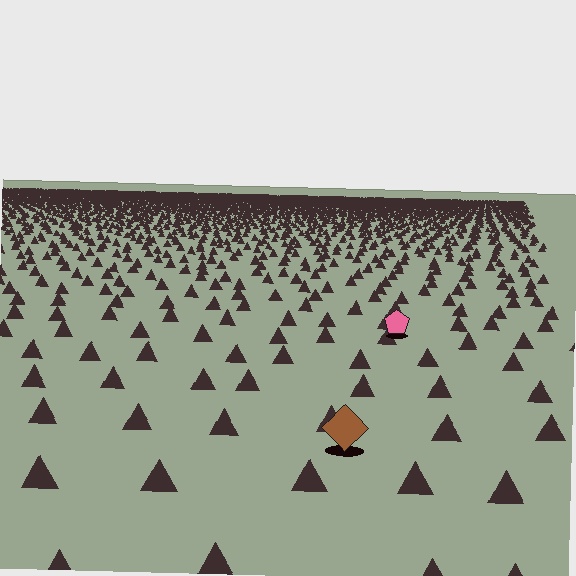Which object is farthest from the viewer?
The pink pentagon is farthest from the viewer. It appears smaller and the ground texture around it is denser.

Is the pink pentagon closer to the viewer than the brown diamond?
No. The brown diamond is closer — you can tell from the texture gradient: the ground texture is coarser near it.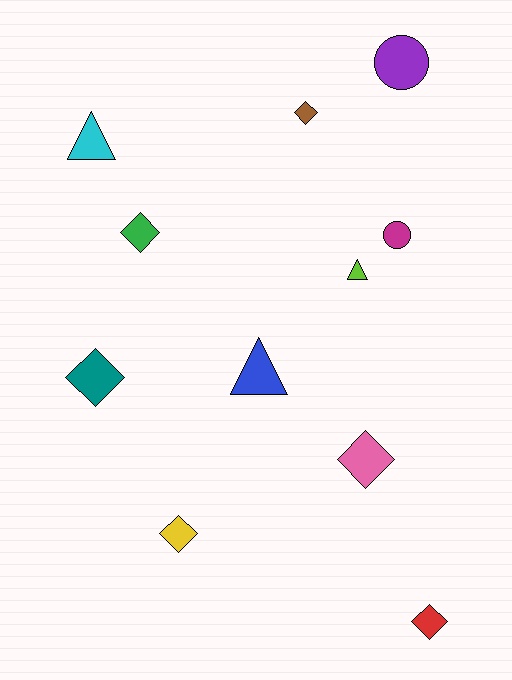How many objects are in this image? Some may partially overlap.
There are 11 objects.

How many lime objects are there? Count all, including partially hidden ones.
There is 1 lime object.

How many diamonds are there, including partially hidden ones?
There are 6 diamonds.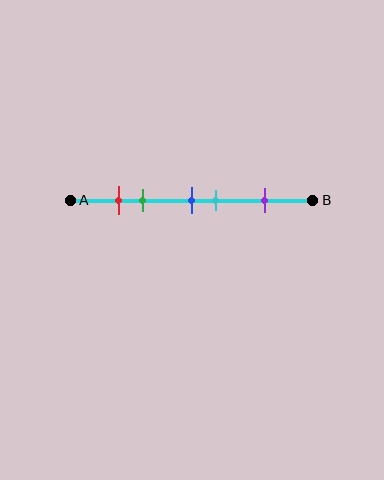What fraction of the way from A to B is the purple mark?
The purple mark is approximately 80% (0.8) of the way from A to B.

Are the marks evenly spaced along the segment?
No, the marks are not evenly spaced.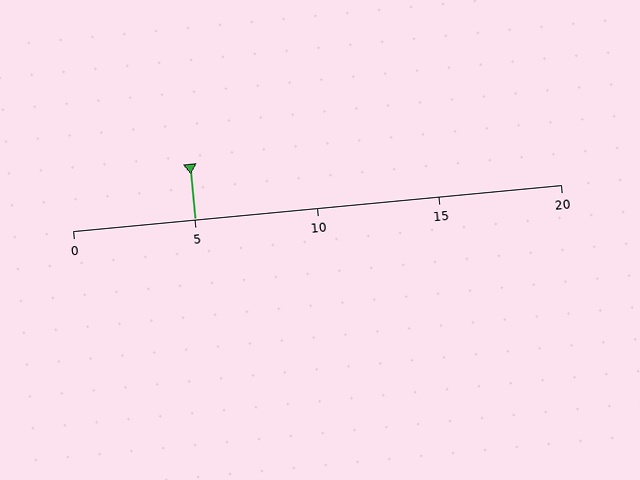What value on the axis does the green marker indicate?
The marker indicates approximately 5.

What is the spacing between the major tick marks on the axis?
The major ticks are spaced 5 apart.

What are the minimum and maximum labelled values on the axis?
The axis runs from 0 to 20.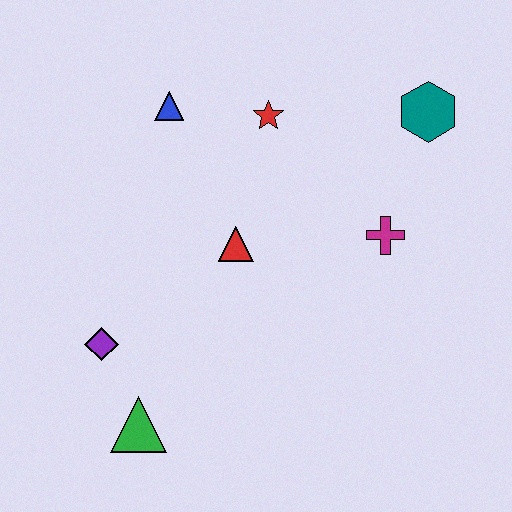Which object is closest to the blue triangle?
The red star is closest to the blue triangle.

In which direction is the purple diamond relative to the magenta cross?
The purple diamond is to the left of the magenta cross.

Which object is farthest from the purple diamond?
The teal hexagon is farthest from the purple diamond.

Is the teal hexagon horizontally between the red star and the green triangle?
No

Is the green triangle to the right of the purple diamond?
Yes